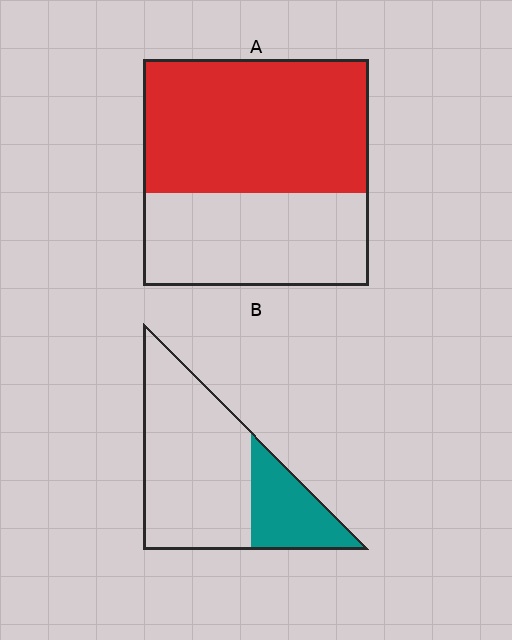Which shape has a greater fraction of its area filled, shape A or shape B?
Shape A.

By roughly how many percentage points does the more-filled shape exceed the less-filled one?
By roughly 30 percentage points (A over B).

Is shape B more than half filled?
No.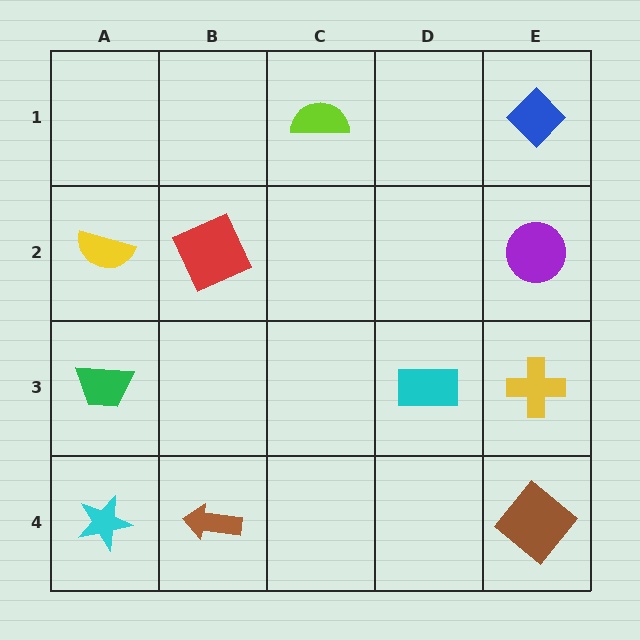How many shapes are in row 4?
3 shapes.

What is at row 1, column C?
A lime semicircle.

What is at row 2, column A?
A yellow semicircle.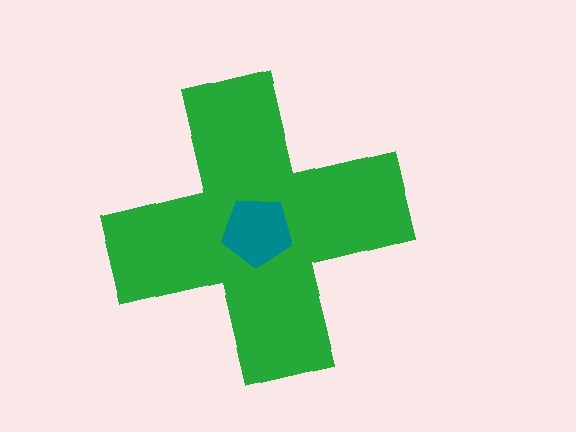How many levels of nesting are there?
2.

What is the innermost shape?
The teal pentagon.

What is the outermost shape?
The green cross.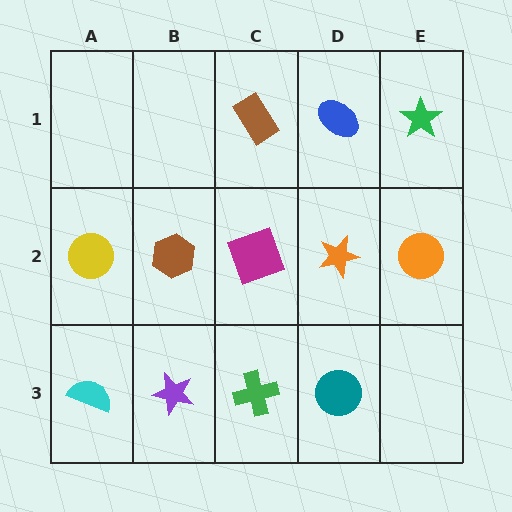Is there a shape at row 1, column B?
No, that cell is empty.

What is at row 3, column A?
A cyan semicircle.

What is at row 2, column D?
An orange star.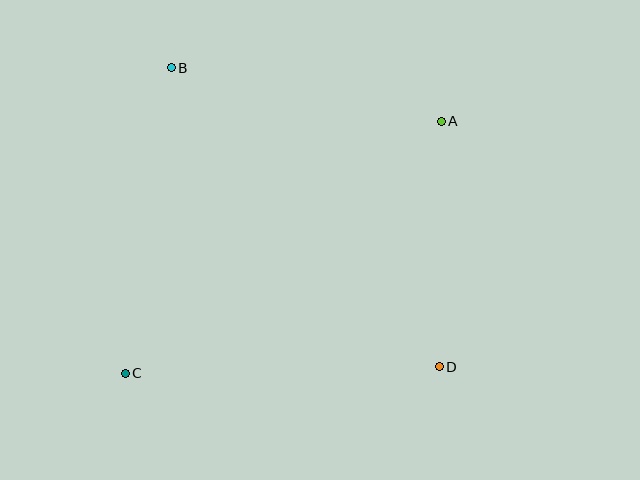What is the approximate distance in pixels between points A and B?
The distance between A and B is approximately 275 pixels.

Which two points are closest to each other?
Points A and D are closest to each other.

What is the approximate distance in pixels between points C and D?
The distance between C and D is approximately 314 pixels.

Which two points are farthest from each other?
Points A and C are farthest from each other.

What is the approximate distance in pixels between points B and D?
The distance between B and D is approximately 401 pixels.